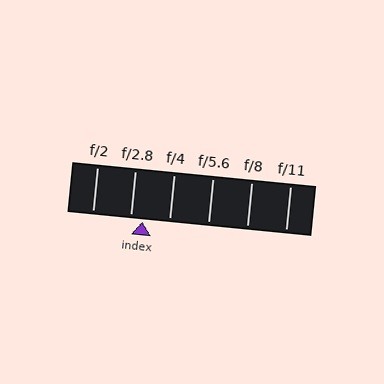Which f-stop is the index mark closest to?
The index mark is closest to f/2.8.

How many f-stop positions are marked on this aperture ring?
There are 6 f-stop positions marked.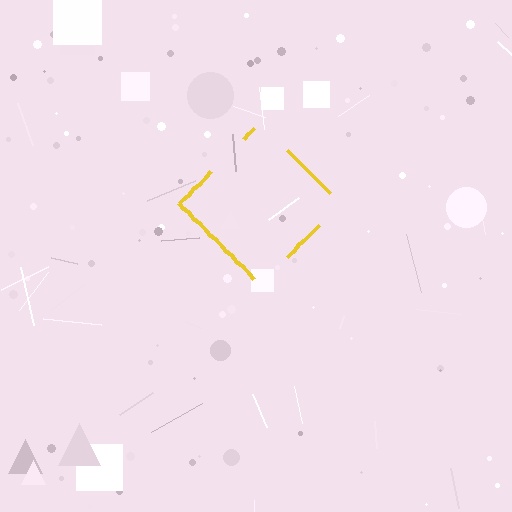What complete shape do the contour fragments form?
The contour fragments form a diamond.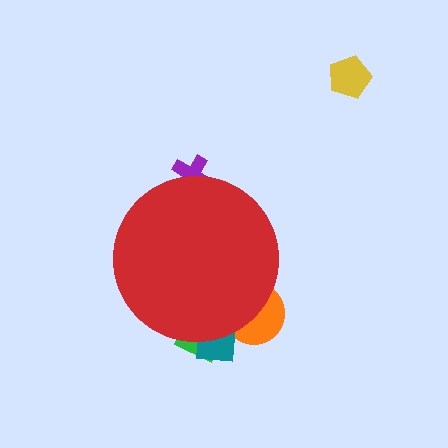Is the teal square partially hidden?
Yes, the teal square is partially hidden behind the red circle.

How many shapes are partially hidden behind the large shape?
4 shapes are partially hidden.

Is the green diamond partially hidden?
Yes, the green diamond is partially hidden behind the red circle.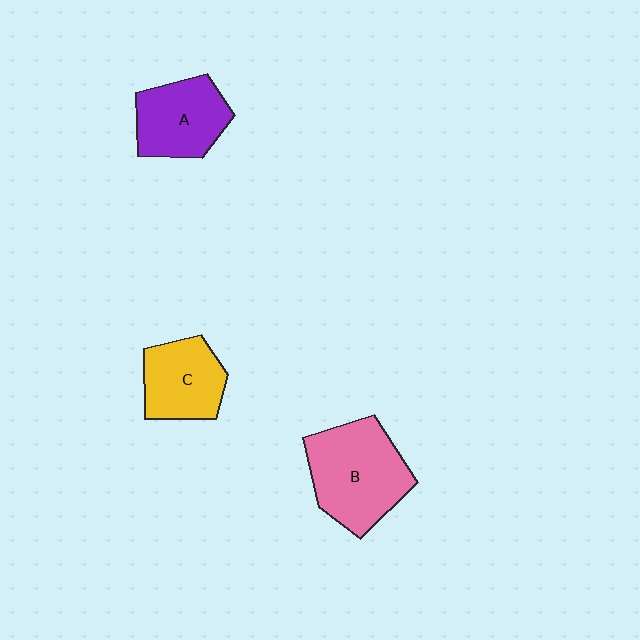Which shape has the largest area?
Shape B (pink).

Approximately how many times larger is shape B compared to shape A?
Approximately 1.4 times.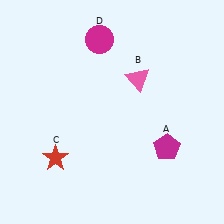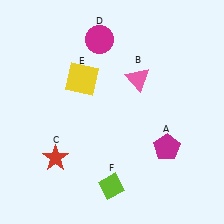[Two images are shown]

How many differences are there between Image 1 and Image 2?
There are 2 differences between the two images.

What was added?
A yellow square (E), a lime diamond (F) were added in Image 2.